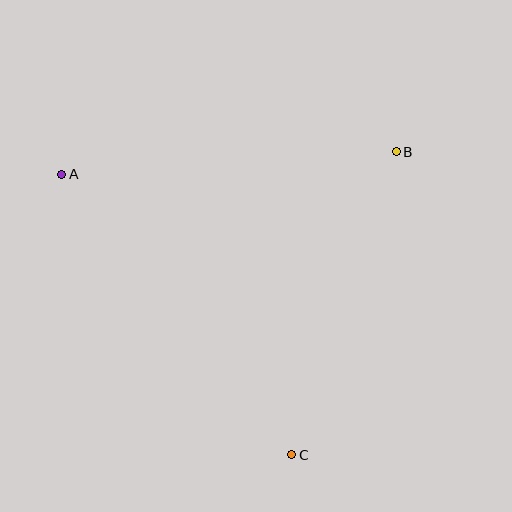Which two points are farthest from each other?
Points A and C are farthest from each other.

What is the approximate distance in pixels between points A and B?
The distance between A and B is approximately 335 pixels.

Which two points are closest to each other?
Points B and C are closest to each other.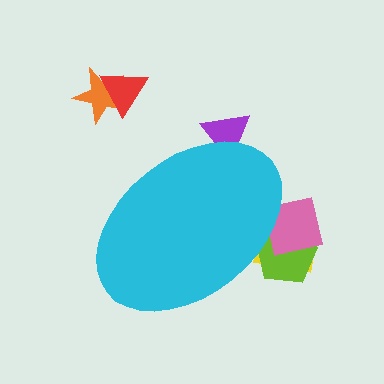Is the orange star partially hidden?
No, the orange star is fully visible.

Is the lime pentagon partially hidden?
Yes, the lime pentagon is partially hidden behind the cyan ellipse.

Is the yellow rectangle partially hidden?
Yes, the yellow rectangle is partially hidden behind the cyan ellipse.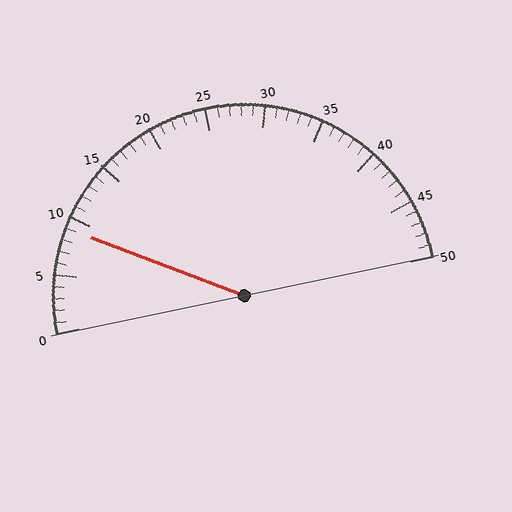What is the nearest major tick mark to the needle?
The nearest major tick mark is 10.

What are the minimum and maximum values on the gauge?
The gauge ranges from 0 to 50.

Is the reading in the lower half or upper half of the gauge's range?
The reading is in the lower half of the range (0 to 50).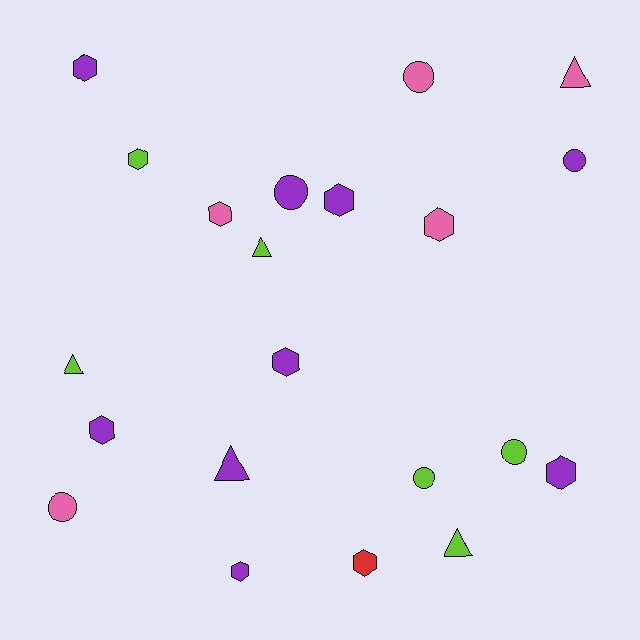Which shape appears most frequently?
Hexagon, with 10 objects.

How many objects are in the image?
There are 21 objects.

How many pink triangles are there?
There is 1 pink triangle.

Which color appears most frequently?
Purple, with 9 objects.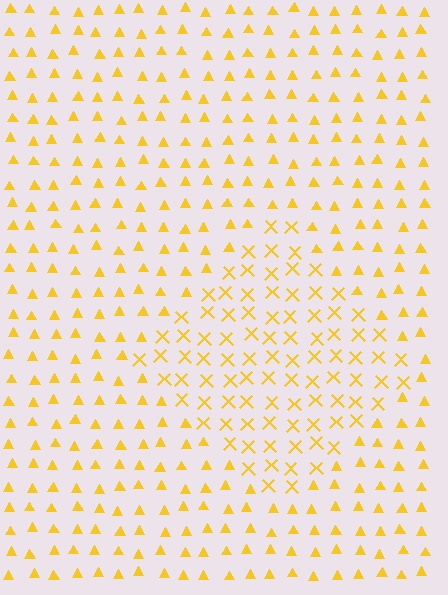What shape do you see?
I see a diamond.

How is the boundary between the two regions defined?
The boundary is defined by a change in element shape: X marks inside vs. triangles outside. All elements share the same color and spacing.